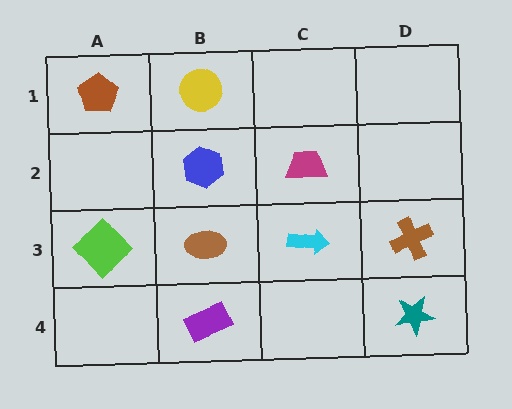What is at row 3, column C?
A cyan arrow.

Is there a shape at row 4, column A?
No, that cell is empty.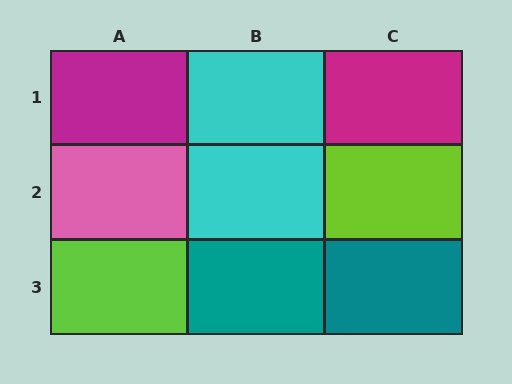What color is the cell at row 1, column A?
Magenta.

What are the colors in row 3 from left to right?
Lime, teal, teal.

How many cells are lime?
2 cells are lime.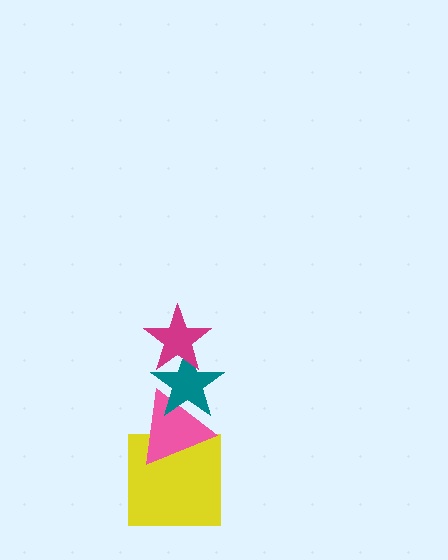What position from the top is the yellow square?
The yellow square is 4th from the top.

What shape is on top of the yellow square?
The pink triangle is on top of the yellow square.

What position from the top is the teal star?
The teal star is 2nd from the top.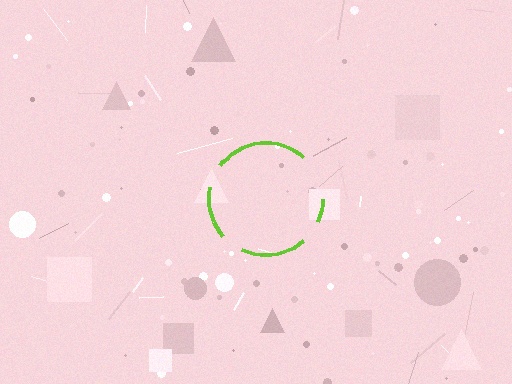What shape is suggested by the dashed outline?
The dashed outline suggests a circle.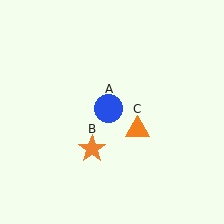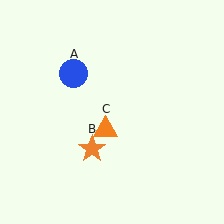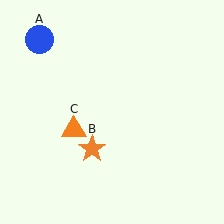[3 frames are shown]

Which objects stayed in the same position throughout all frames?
Orange star (object B) remained stationary.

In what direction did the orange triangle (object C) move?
The orange triangle (object C) moved left.